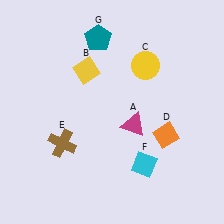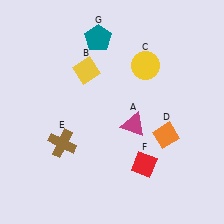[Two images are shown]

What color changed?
The diamond (F) changed from cyan in Image 1 to red in Image 2.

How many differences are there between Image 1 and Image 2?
There is 1 difference between the two images.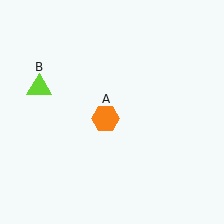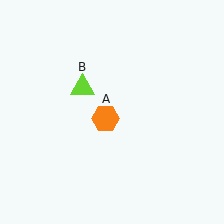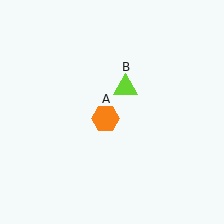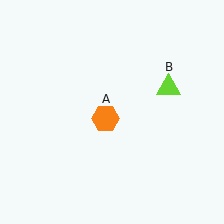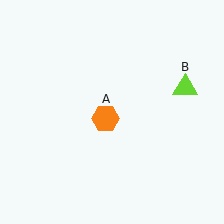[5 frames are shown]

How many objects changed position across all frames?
1 object changed position: lime triangle (object B).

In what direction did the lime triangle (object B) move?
The lime triangle (object B) moved right.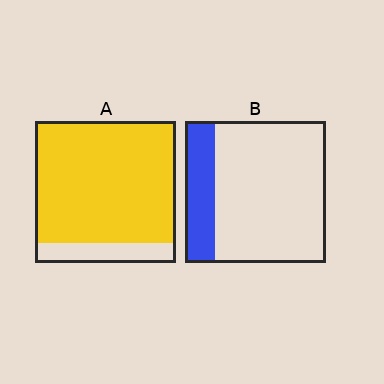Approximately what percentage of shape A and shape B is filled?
A is approximately 85% and B is approximately 20%.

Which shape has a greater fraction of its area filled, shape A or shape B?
Shape A.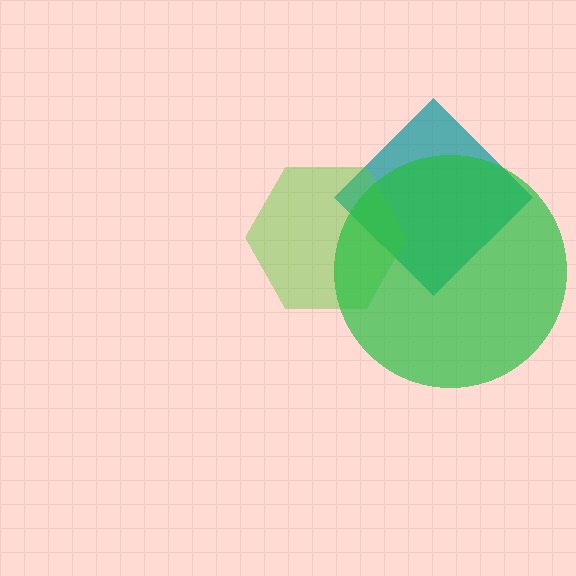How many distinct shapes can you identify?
There are 3 distinct shapes: a teal diamond, a lime hexagon, a green circle.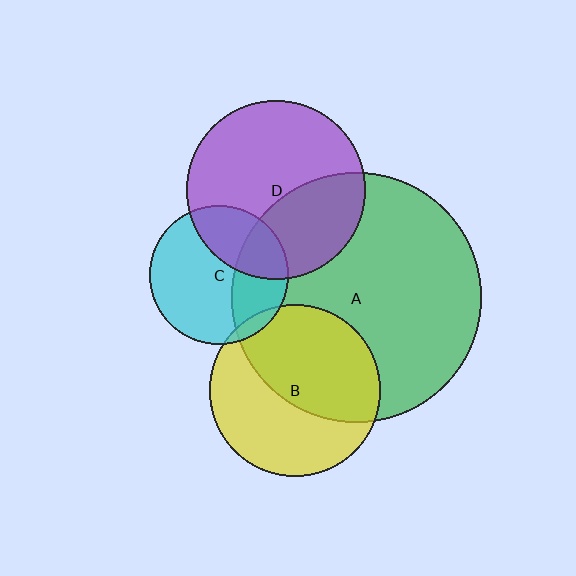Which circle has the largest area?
Circle A (green).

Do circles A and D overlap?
Yes.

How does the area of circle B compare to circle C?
Approximately 1.5 times.